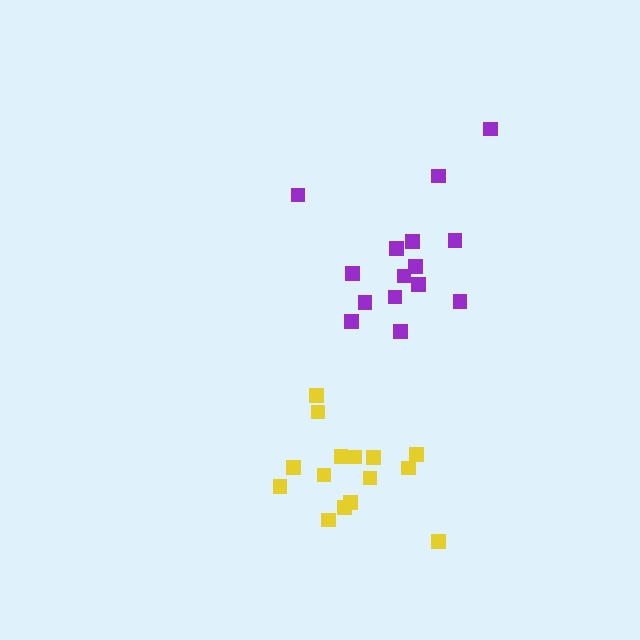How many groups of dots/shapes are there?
There are 2 groups.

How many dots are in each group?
Group 1: 15 dots, Group 2: 15 dots (30 total).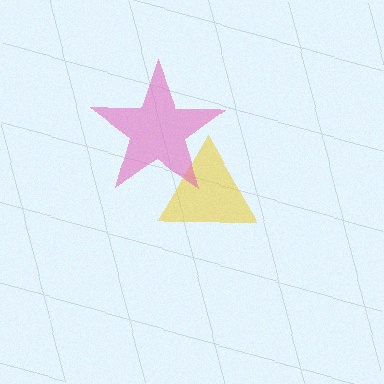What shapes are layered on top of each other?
The layered shapes are: a yellow triangle, a pink star.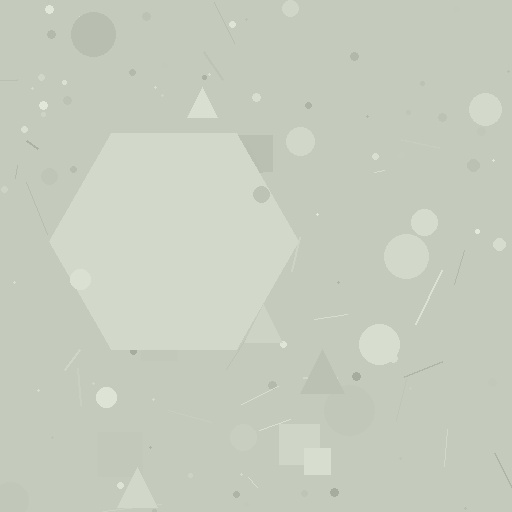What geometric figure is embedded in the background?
A hexagon is embedded in the background.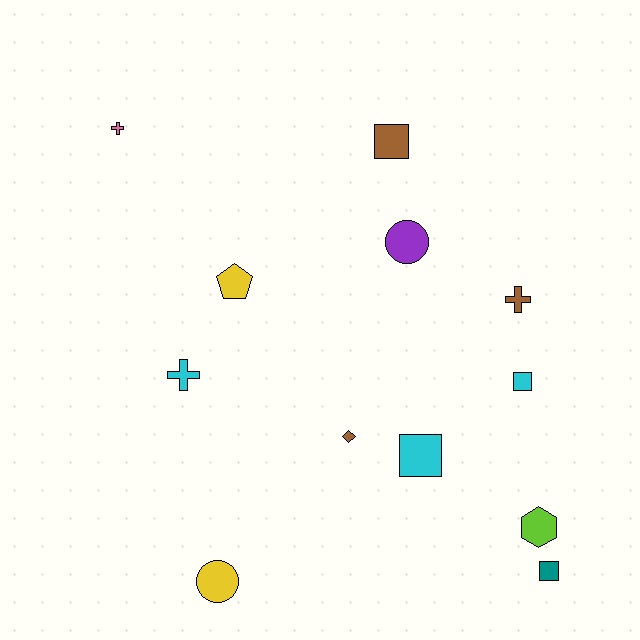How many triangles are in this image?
There are no triangles.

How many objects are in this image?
There are 12 objects.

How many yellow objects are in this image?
There are 2 yellow objects.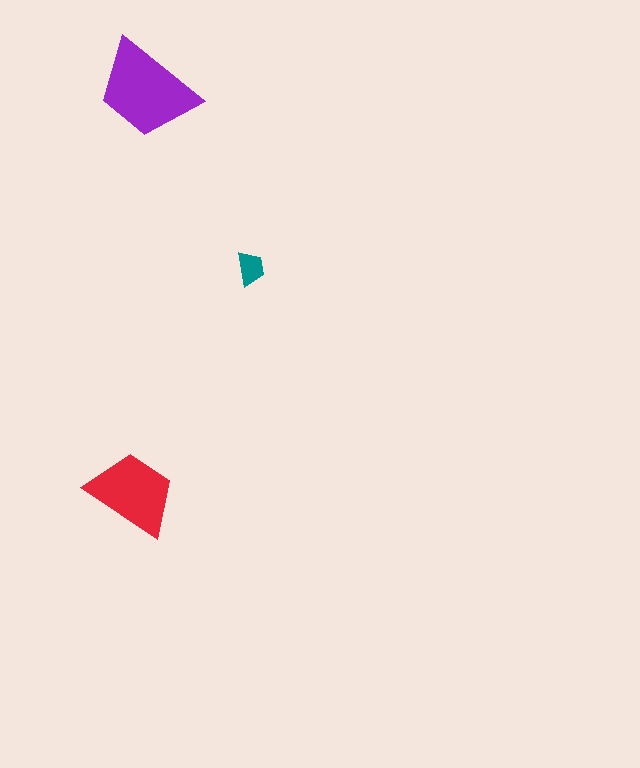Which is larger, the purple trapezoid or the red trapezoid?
The purple one.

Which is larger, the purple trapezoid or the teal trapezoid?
The purple one.